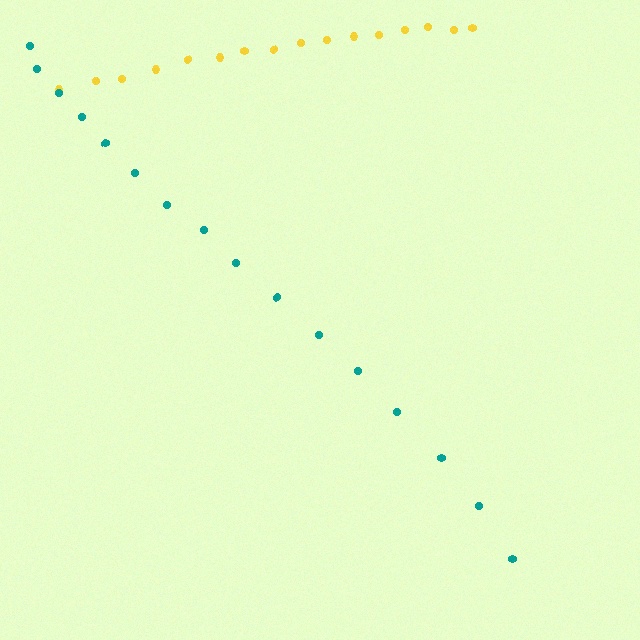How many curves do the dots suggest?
There are 2 distinct paths.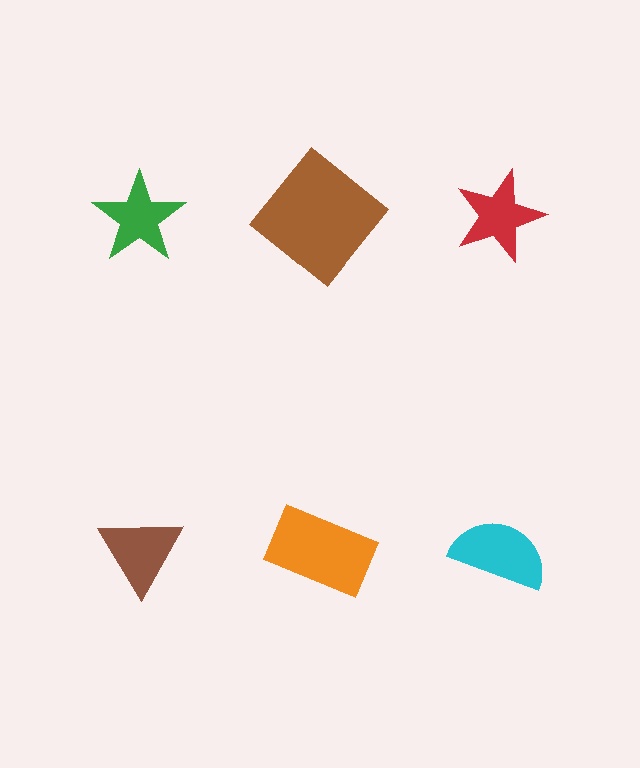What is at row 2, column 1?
A brown triangle.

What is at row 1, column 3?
A red star.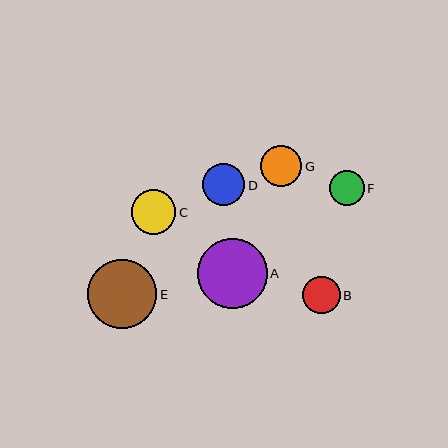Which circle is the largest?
Circle A is the largest with a size of approximately 70 pixels.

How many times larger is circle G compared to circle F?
Circle G is approximately 1.2 times the size of circle F.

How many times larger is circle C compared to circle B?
Circle C is approximately 1.2 times the size of circle B.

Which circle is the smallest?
Circle F is the smallest with a size of approximately 35 pixels.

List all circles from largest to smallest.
From largest to smallest: A, E, C, D, G, B, F.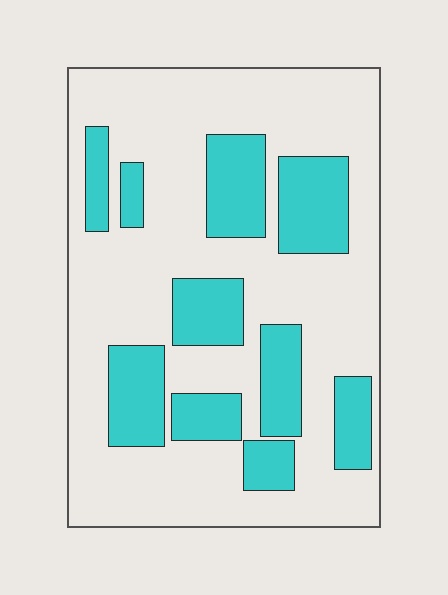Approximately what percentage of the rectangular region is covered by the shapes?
Approximately 30%.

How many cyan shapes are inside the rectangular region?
10.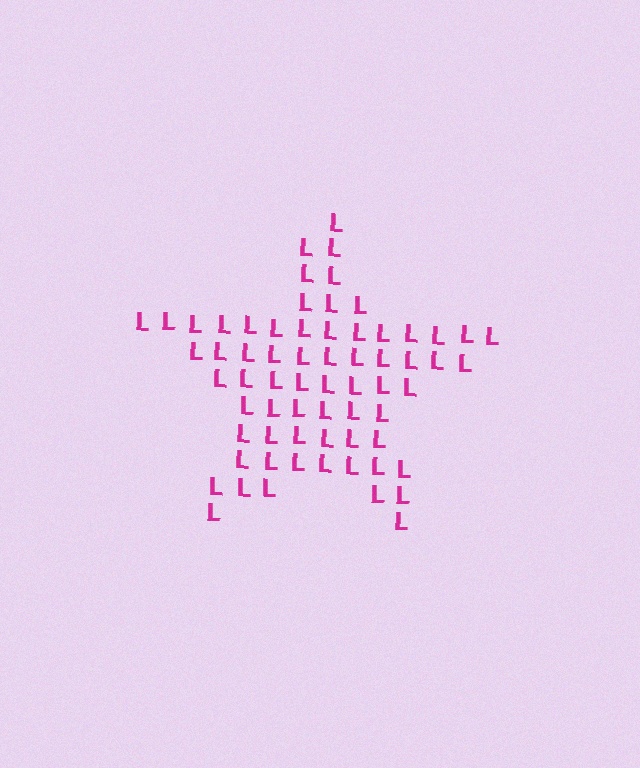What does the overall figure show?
The overall figure shows a star.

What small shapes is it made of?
It is made of small letter L's.